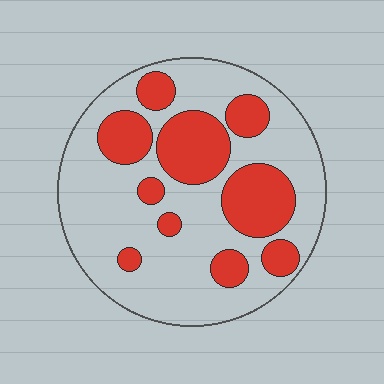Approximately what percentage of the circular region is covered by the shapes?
Approximately 30%.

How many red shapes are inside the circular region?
10.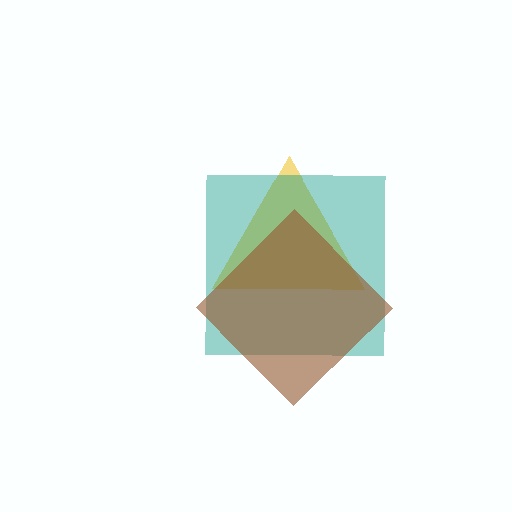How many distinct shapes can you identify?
There are 3 distinct shapes: a yellow triangle, a teal square, a brown diamond.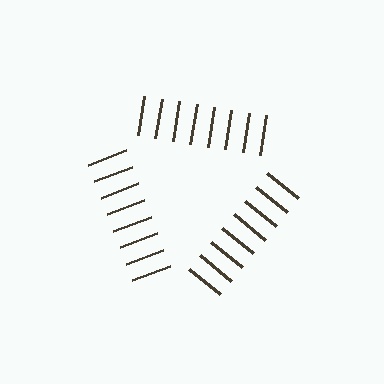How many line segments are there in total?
24 — 8 along each of the 3 edges.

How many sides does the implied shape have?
3 sides — the line-ends trace a triangle.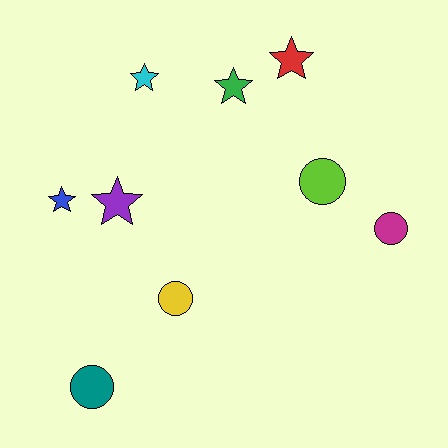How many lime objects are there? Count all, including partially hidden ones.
There is 1 lime object.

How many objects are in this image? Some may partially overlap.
There are 9 objects.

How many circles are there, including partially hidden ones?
There are 4 circles.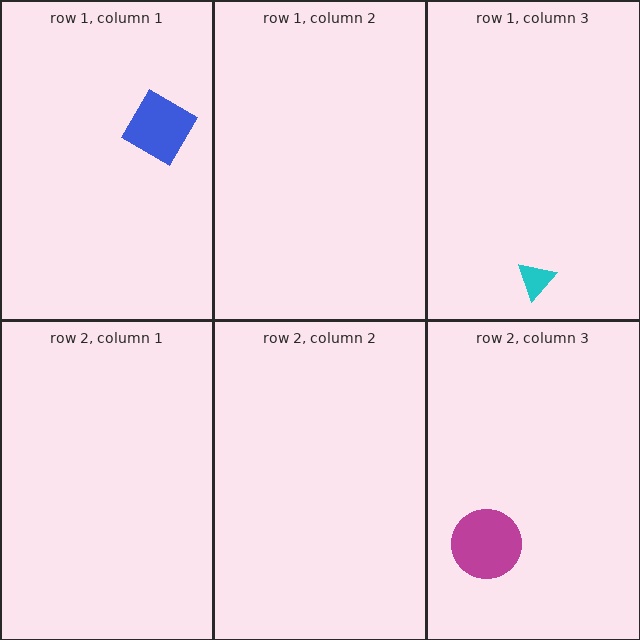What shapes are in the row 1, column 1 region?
The blue diamond.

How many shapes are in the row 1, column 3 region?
1.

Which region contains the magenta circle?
The row 2, column 3 region.